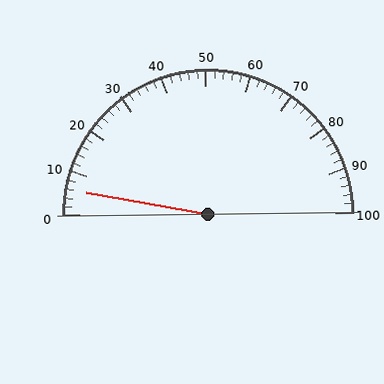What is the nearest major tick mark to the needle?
The nearest major tick mark is 10.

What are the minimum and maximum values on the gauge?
The gauge ranges from 0 to 100.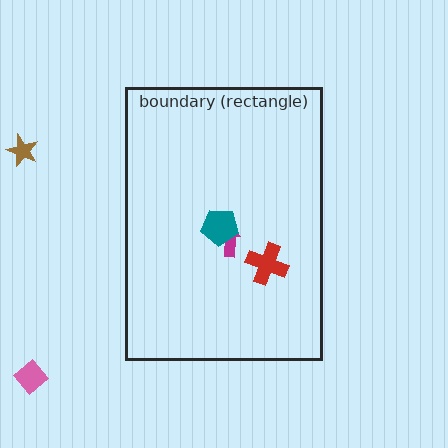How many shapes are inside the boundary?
3 inside, 2 outside.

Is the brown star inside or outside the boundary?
Outside.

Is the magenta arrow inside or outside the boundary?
Inside.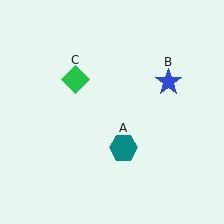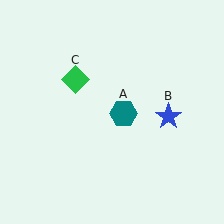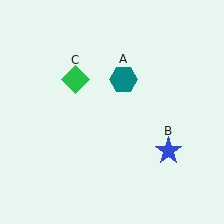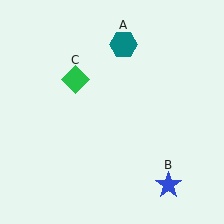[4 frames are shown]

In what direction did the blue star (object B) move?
The blue star (object B) moved down.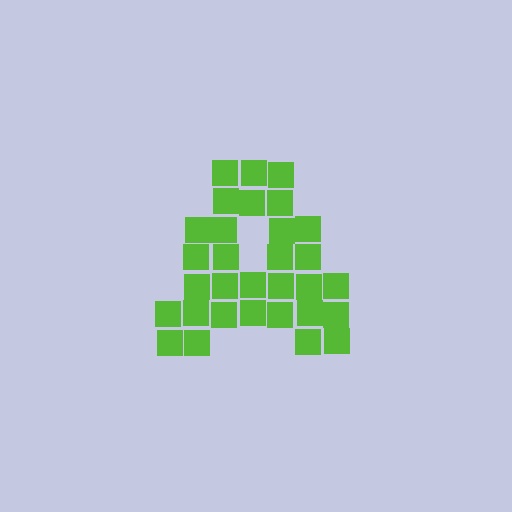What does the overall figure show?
The overall figure shows the letter A.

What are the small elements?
The small elements are squares.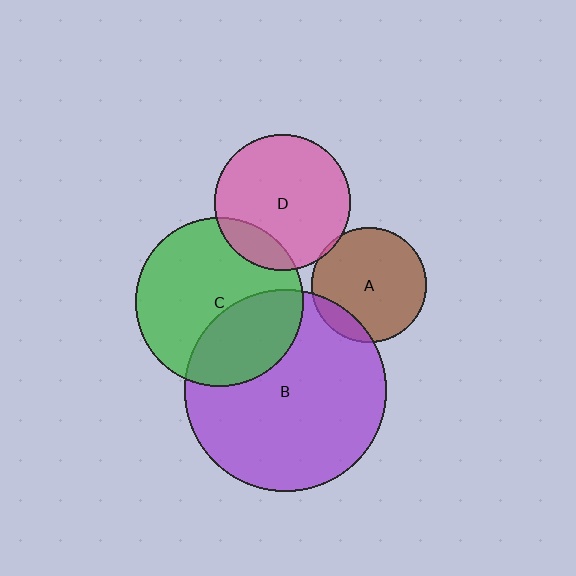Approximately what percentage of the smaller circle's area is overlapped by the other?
Approximately 5%.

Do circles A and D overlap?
Yes.